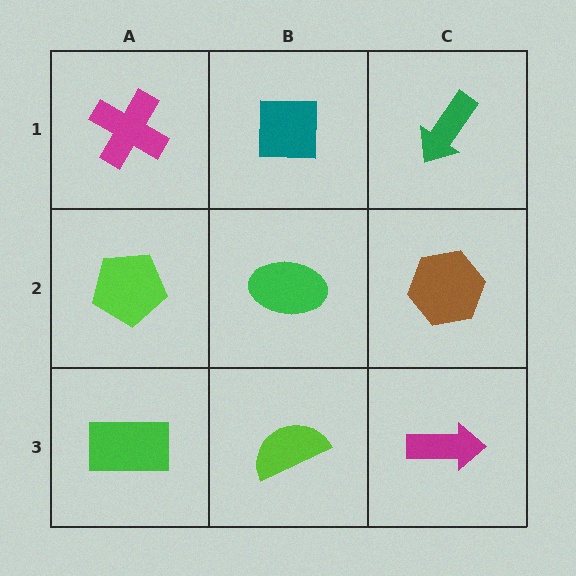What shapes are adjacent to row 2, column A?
A magenta cross (row 1, column A), a green rectangle (row 3, column A), a green ellipse (row 2, column B).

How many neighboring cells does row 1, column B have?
3.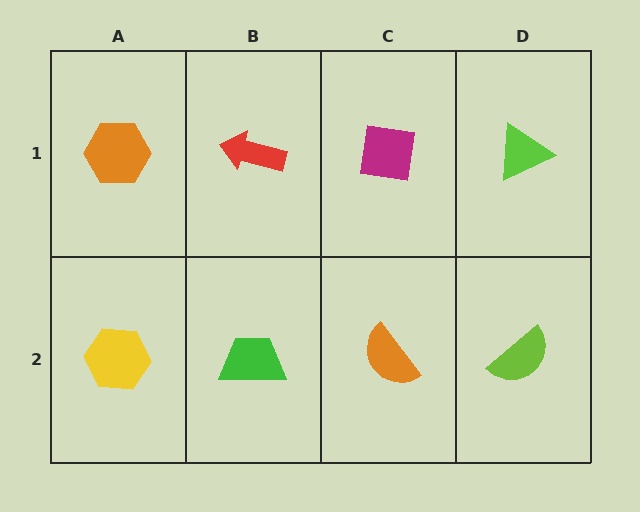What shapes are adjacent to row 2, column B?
A red arrow (row 1, column B), a yellow hexagon (row 2, column A), an orange semicircle (row 2, column C).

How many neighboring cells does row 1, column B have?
3.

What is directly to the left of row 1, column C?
A red arrow.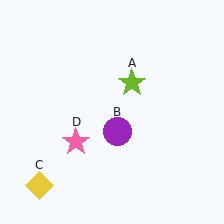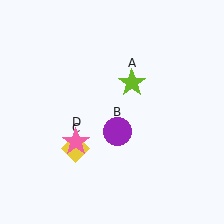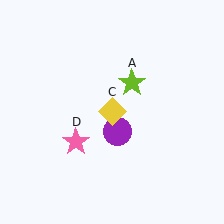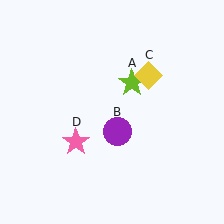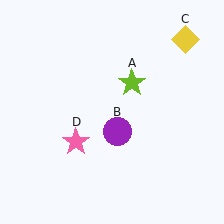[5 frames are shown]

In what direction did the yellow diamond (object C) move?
The yellow diamond (object C) moved up and to the right.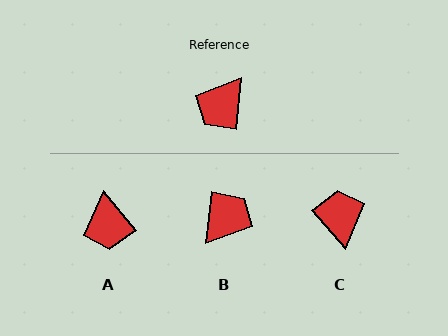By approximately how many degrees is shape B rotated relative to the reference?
Approximately 178 degrees counter-clockwise.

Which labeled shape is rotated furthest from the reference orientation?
B, about 178 degrees away.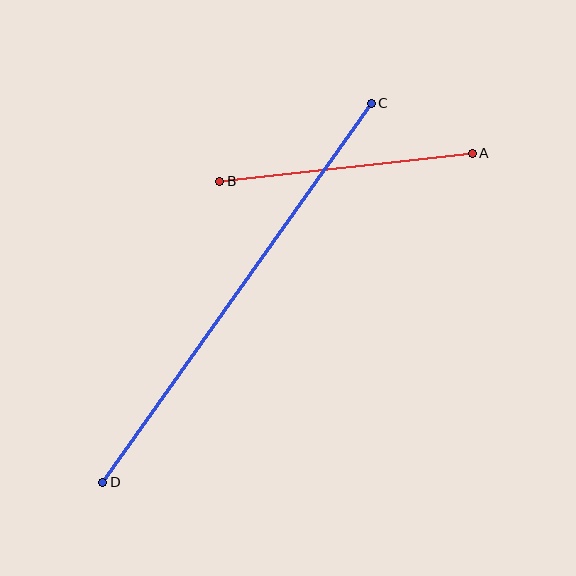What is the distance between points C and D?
The distance is approximately 465 pixels.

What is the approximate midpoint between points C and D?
The midpoint is at approximately (237, 293) pixels.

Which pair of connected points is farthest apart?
Points C and D are farthest apart.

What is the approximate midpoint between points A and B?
The midpoint is at approximately (346, 167) pixels.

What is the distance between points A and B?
The distance is approximately 254 pixels.